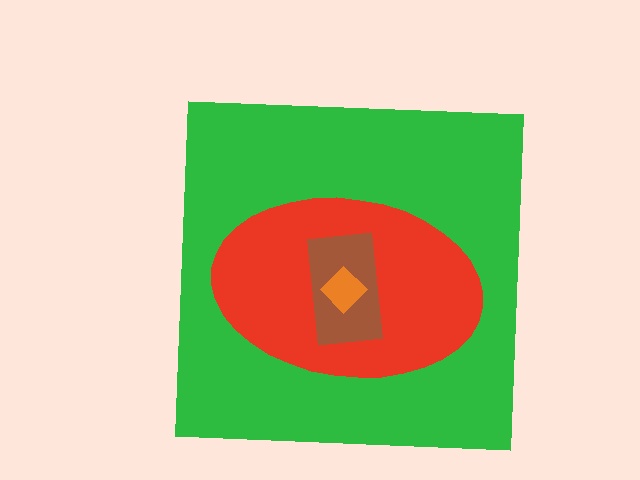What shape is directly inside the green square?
The red ellipse.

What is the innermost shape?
The orange diamond.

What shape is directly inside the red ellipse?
The brown rectangle.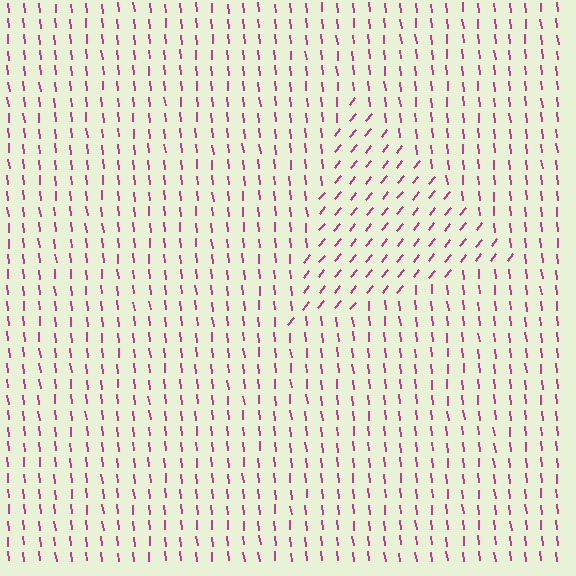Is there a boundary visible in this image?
Yes, there is a texture boundary formed by a change in line orientation.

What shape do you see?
I see a triangle.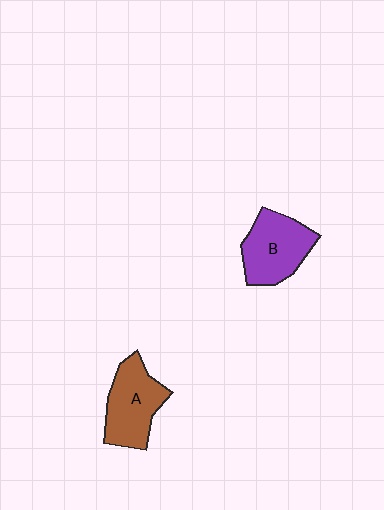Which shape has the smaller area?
Shape A (brown).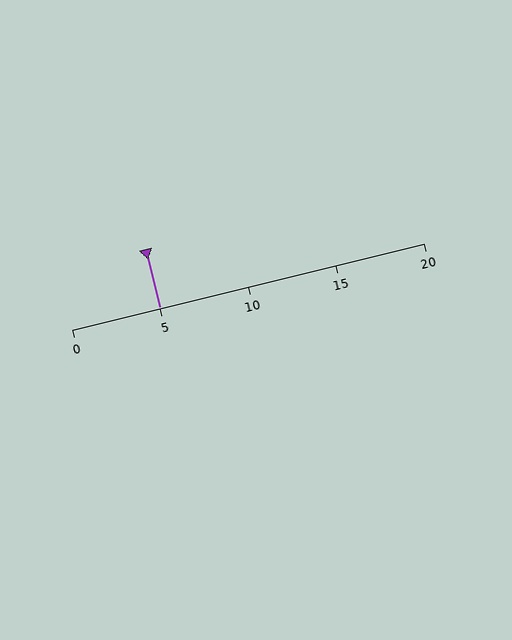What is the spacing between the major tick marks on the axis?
The major ticks are spaced 5 apart.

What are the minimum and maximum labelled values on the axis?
The axis runs from 0 to 20.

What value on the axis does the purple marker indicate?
The marker indicates approximately 5.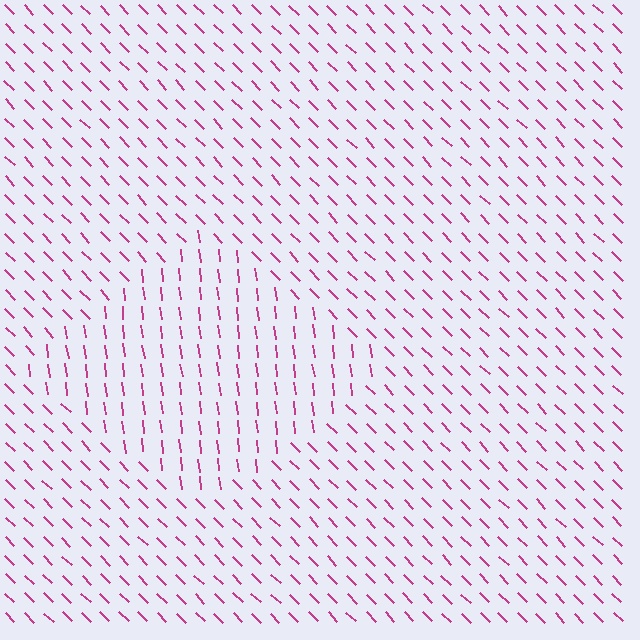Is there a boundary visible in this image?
Yes, there is a texture boundary formed by a change in line orientation.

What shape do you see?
I see a diamond.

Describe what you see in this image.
The image is filled with small magenta line segments. A diamond region in the image has lines oriented differently from the surrounding lines, creating a visible texture boundary.